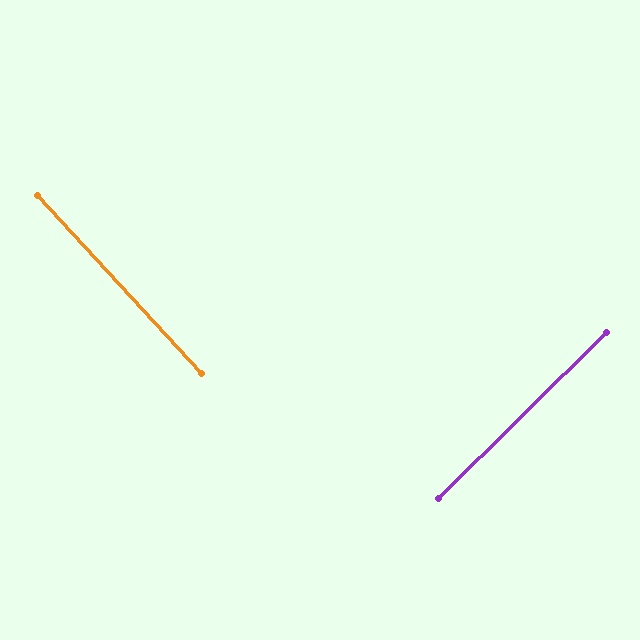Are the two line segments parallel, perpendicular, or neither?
Perpendicular — they meet at approximately 88°.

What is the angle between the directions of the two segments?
Approximately 88 degrees.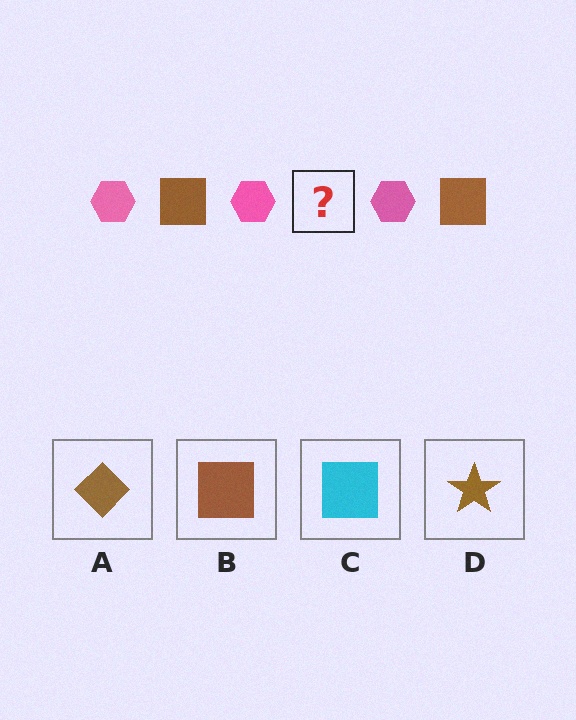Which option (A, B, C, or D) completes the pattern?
B.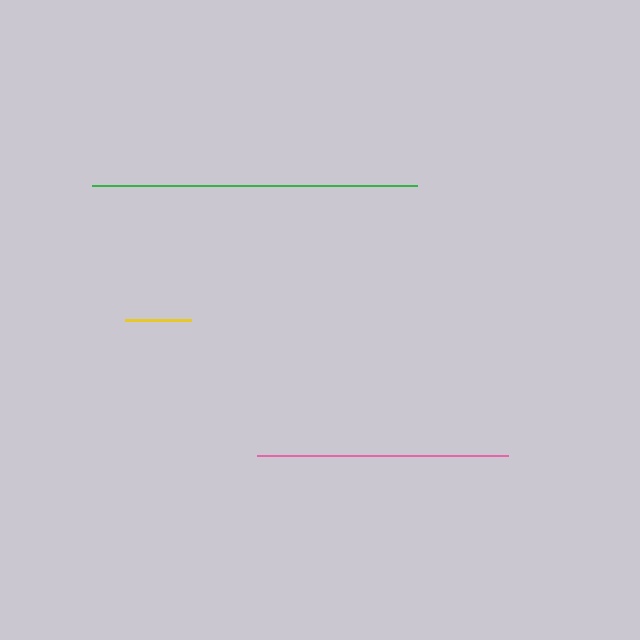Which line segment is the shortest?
The yellow line is the shortest at approximately 67 pixels.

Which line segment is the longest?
The green line is the longest at approximately 325 pixels.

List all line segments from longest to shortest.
From longest to shortest: green, pink, yellow.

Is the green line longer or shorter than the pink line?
The green line is longer than the pink line.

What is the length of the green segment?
The green segment is approximately 325 pixels long.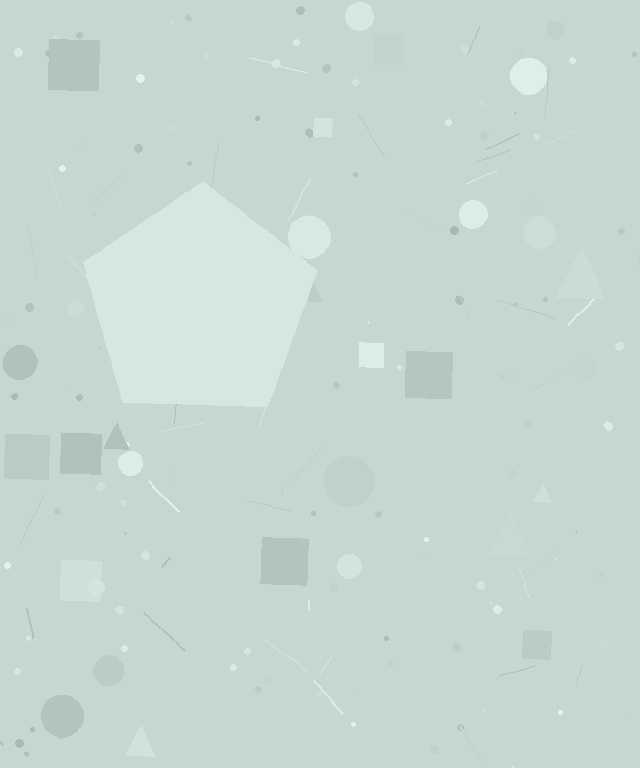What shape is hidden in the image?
A pentagon is hidden in the image.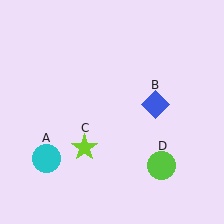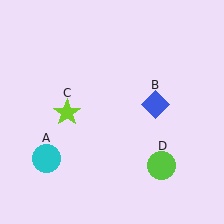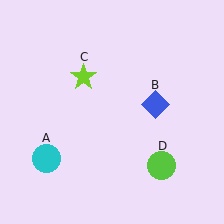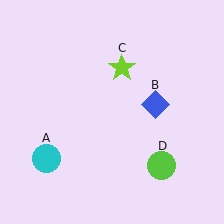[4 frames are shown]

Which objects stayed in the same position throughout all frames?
Cyan circle (object A) and blue diamond (object B) and lime circle (object D) remained stationary.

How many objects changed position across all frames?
1 object changed position: lime star (object C).